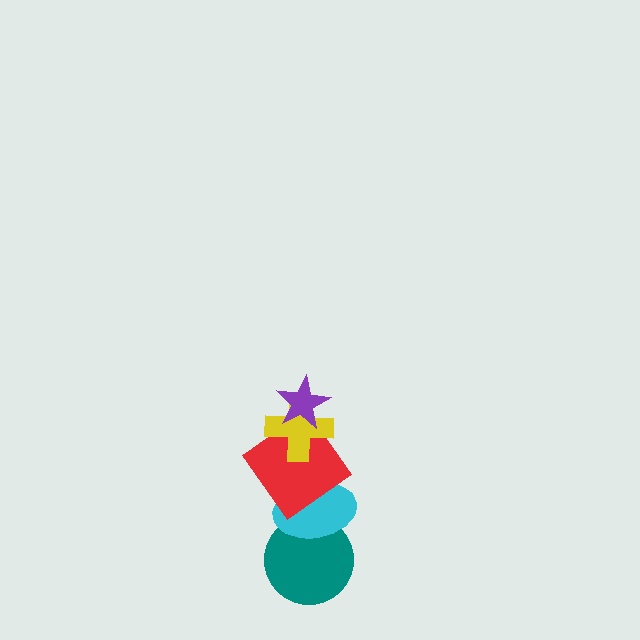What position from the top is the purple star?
The purple star is 1st from the top.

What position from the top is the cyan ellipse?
The cyan ellipse is 4th from the top.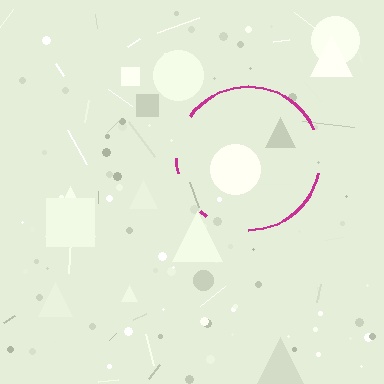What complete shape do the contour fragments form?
The contour fragments form a circle.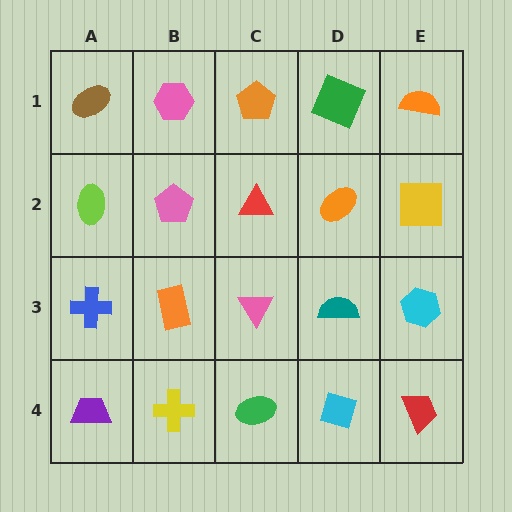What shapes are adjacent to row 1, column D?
An orange ellipse (row 2, column D), an orange pentagon (row 1, column C), an orange semicircle (row 1, column E).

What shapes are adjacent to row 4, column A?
A blue cross (row 3, column A), a yellow cross (row 4, column B).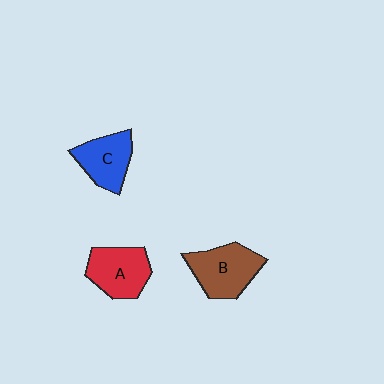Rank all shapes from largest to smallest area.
From largest to smallest: B (brown), A (red), C (blue).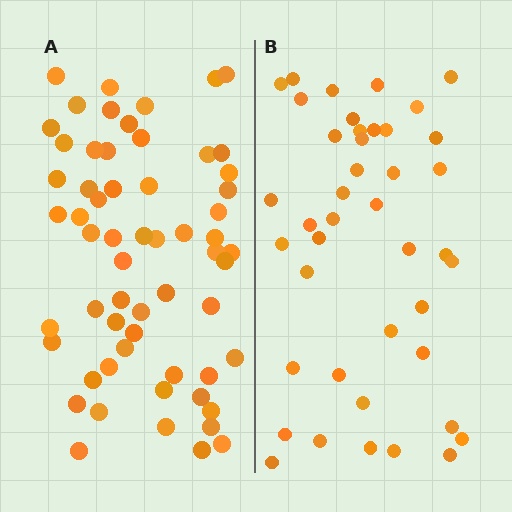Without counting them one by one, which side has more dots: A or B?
Region A (the left region) has more dots.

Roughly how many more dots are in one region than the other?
Region A has approximately 20 more dots than region B.